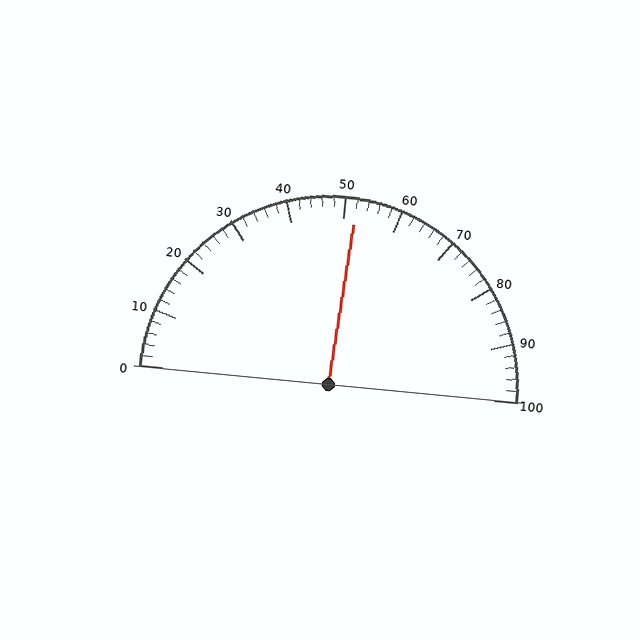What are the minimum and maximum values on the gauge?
The gauge ranges from 0 to 100.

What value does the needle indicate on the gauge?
The needle indicates approximately 52.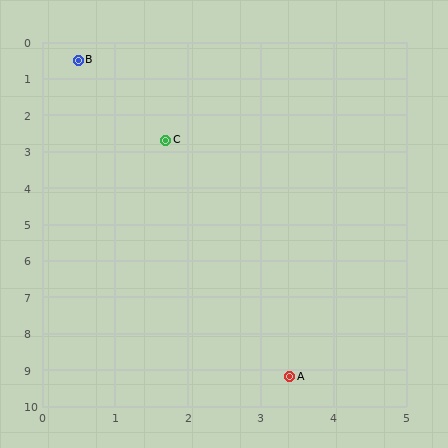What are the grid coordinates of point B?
Point B is at approximately (0.5, 0.5).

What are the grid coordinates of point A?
Point A is at approximately (3.4, 9.2).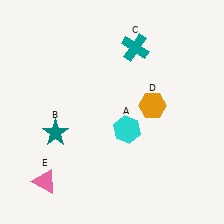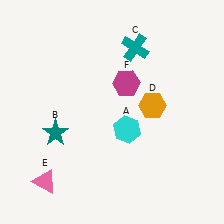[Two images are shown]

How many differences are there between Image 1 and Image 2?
There is 1 difference between the two images.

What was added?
A magenta hexagon (F) was added in Image 2.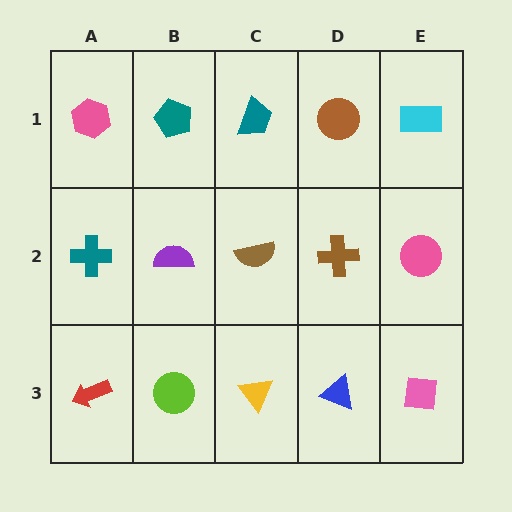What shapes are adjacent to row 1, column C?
A brown semicircle (row 2, column C), a teal pentagon (row 1, column B), a brown circle (row 1, column D).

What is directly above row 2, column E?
A cyan rectangle.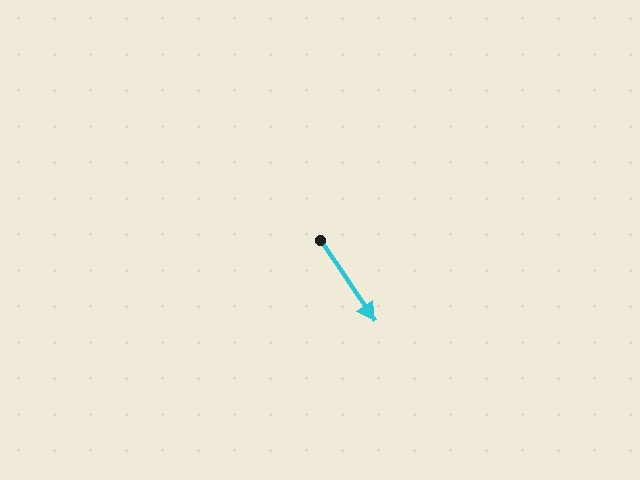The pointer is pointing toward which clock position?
Roughly 5 o'clock.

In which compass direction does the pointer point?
Southeast.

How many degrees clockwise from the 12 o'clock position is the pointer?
Approximately 146 degrees.